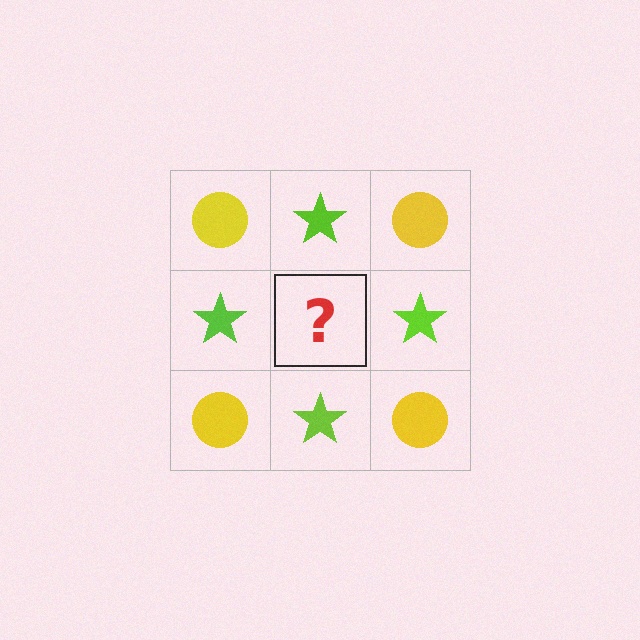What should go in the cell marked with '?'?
The missing cell should contain a yellow circle.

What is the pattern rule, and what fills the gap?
The rule is that it alternates yellow circle and lime star in a checkerboard pattern. The gap should be filled with a yellow circle.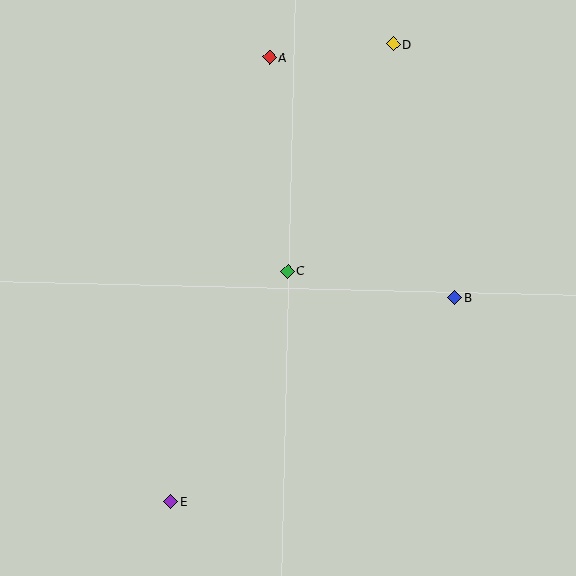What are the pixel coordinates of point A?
Point A is at (270, 57).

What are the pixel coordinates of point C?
Point C is at (288, 271).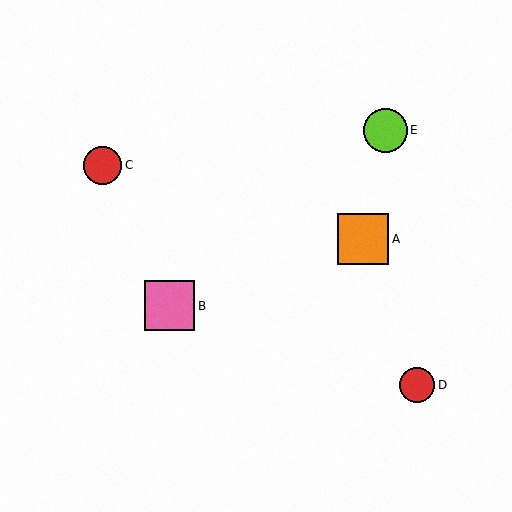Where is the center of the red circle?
The center of the red circle is at (103, 165).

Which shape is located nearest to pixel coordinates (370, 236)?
The orange square (labeled A) at (363, 239) is nearest to that location.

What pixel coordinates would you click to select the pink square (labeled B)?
Click at (170, 306) to select the pink square B.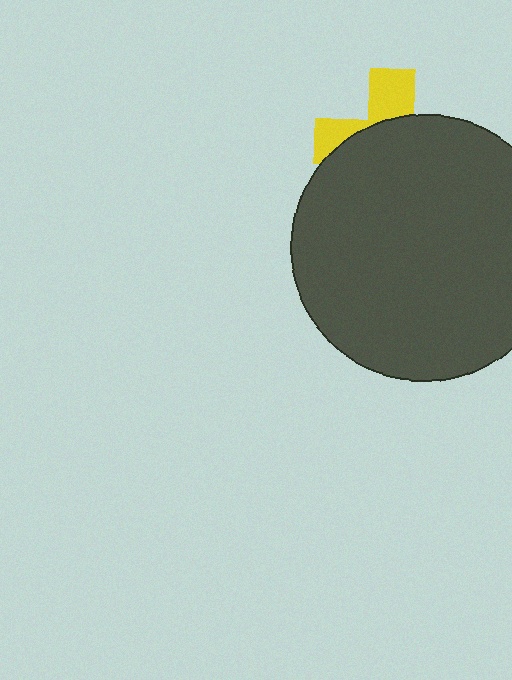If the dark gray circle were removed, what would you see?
You would see the complete yellow cross.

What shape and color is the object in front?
The object in front is a dark gray circle.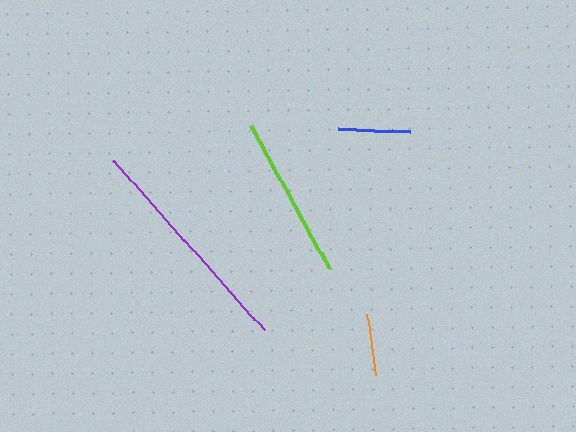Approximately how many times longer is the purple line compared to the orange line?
The purple line is approximately 3.7 times the length of the orange line.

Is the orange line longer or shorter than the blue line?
The blue line is longer than the orange line.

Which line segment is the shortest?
The orange line is the shortest at approximately 62 pixels.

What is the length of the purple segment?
The purple segment is approximately 227 pixels long.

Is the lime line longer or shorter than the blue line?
The lime line is longer than the blue line.